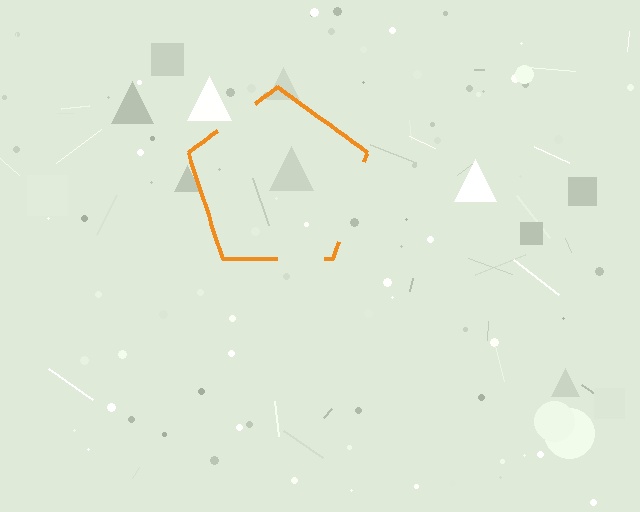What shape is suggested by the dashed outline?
The dashed outline suggests a pentagon.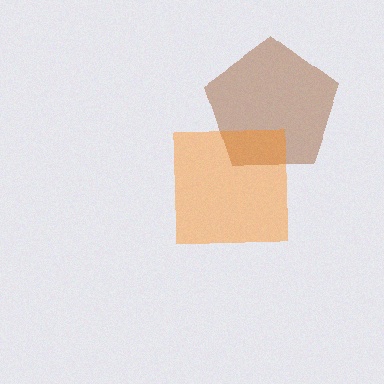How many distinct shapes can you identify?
There are 2 distinct shapes: a brown pentagon, an orange square.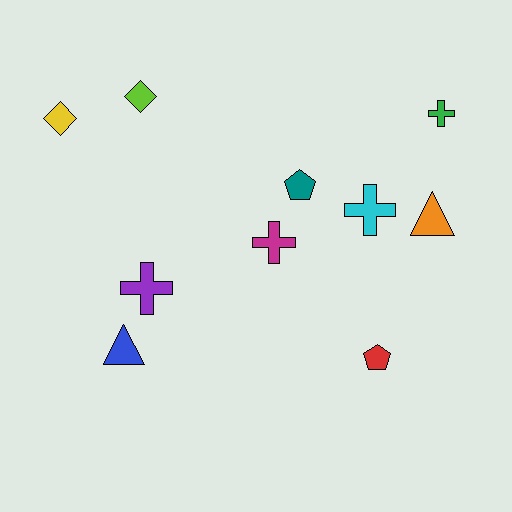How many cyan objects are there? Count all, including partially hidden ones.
There is 1 cyan object.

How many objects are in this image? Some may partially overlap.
There are 10 objects.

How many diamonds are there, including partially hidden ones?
There are 2 diamonds.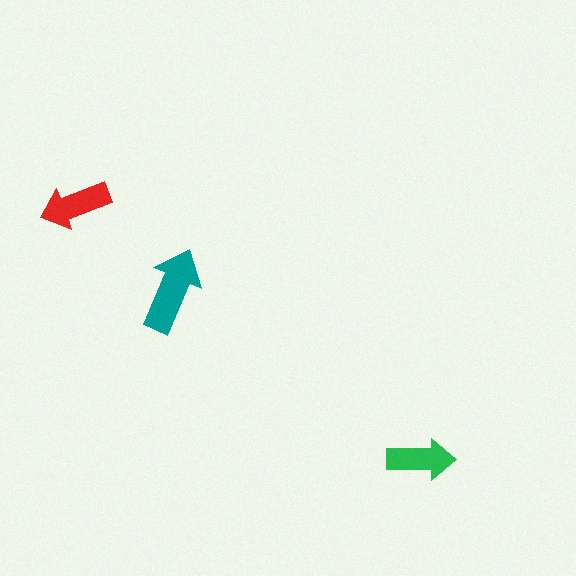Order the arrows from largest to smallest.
the teal one, the red one, the green one.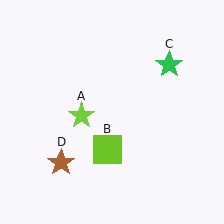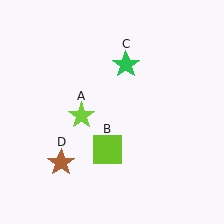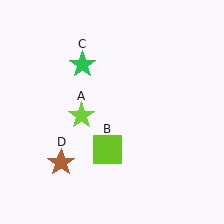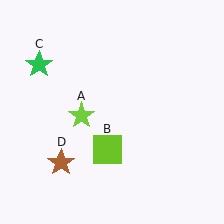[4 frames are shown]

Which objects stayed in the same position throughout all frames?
Lime star (object A) and lime square (object B) and brown star (object D) remained stationary.